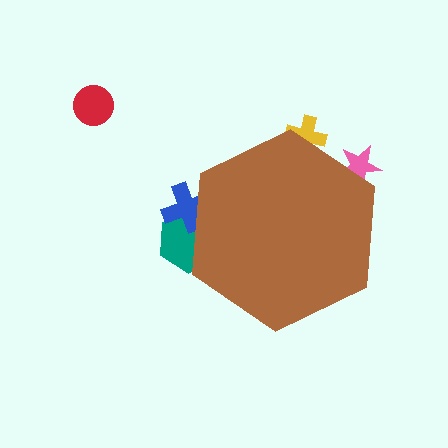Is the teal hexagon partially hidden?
Yes, the teal hexagon is partially hidden behind the brown hexagon.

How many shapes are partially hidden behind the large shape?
4 shapes are partially hidden.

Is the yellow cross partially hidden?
Yes, the yellow cross is partially hidden behind the brown hexagon.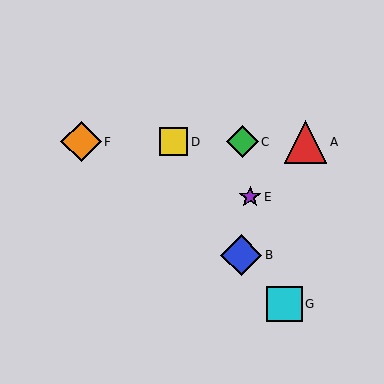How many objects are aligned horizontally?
4 objects (A, C, D, F) are aligned horizontally.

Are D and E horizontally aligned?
No, D is at y≈142 and E is at y≈197.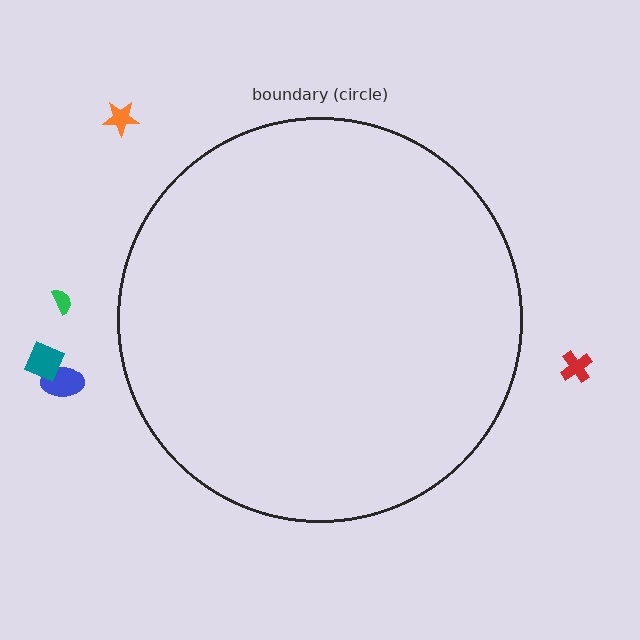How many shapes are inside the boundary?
0 inside, 5 outside.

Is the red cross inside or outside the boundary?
Outside.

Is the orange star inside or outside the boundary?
Outside.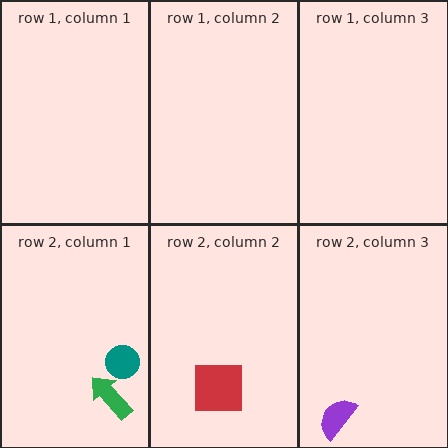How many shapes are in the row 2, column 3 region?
1.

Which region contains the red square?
The row 2, column 2 region.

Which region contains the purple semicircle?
The row 2, column 3 region.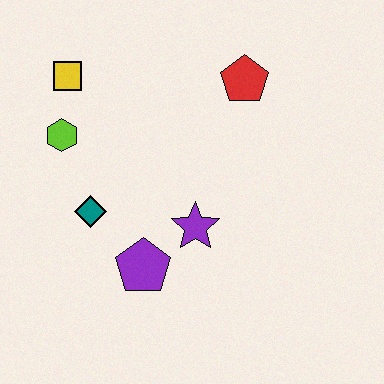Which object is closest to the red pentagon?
The purple star is closest to the red pentagon.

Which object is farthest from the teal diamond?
The red pentagon is farthest from the teal diamond.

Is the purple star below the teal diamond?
Yes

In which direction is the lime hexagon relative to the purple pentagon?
The lime hexagon is above the purple pentagon.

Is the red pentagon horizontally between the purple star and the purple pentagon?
No